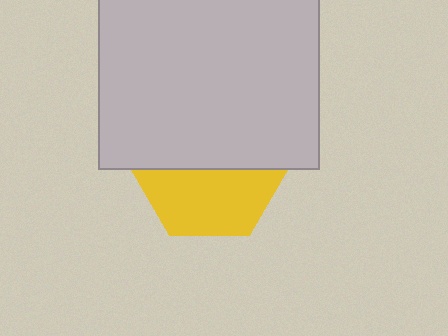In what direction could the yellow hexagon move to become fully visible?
The yellow hexagon could move down. That would shift it out from behind the light gray rectangle entirely.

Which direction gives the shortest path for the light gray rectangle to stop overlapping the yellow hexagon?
Moving up gives the shortest separation.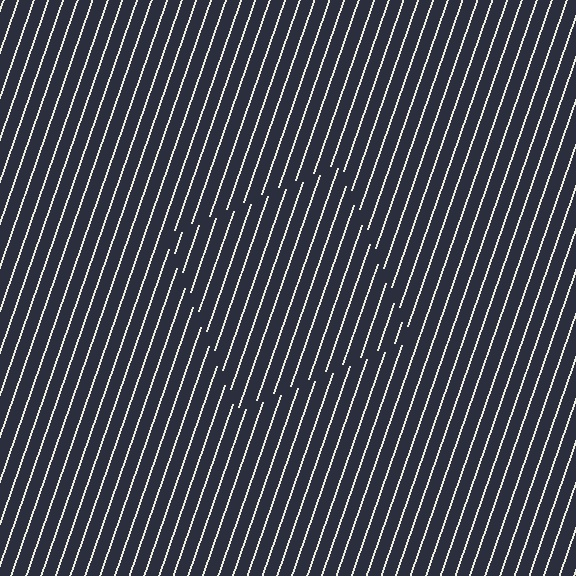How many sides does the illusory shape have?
4 sides — the line-ends trace a square.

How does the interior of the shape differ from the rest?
The interior of the shape contains the same grating, shifted by half a period — the contour is defined by the phase discontinuity where line-ends from the inner and outer gratings abut.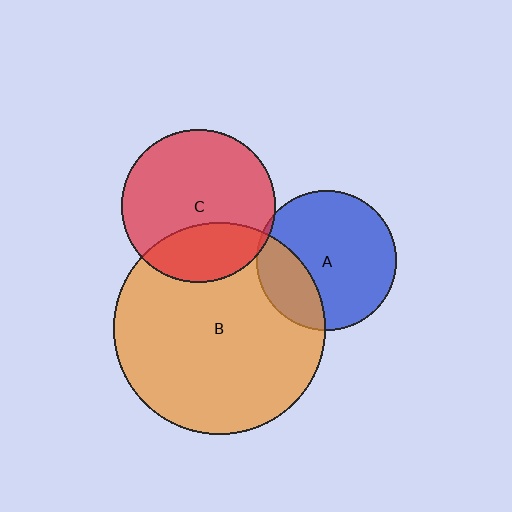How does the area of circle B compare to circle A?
Approximately 2.3 times.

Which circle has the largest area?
Circle B (orange).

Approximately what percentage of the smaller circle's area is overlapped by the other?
Approximately 25%.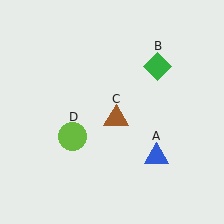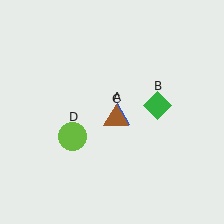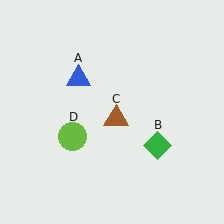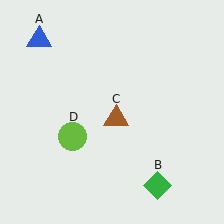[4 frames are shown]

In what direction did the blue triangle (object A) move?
The blue triangle (object A) moved up and to the left.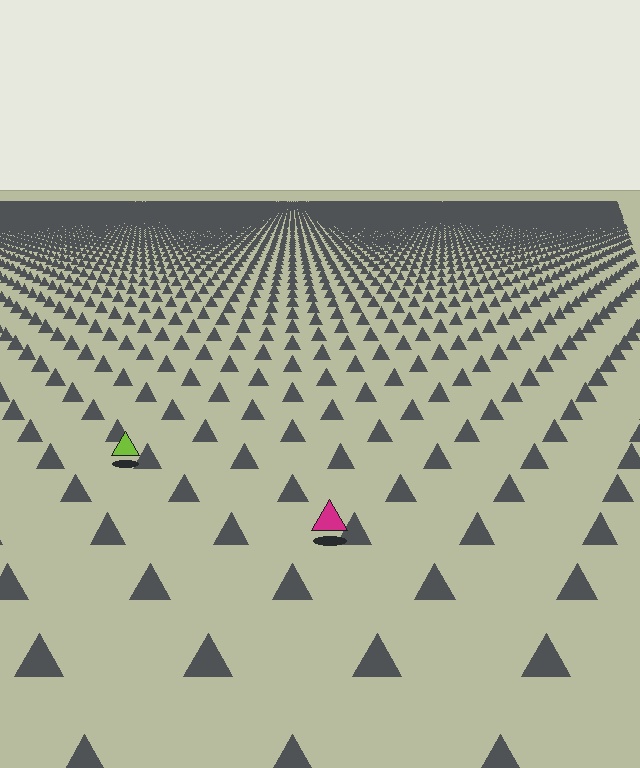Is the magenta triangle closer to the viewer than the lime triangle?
Yes. The magenta triangle is closer — you can tell from the texture gradient: the ground texture is coarser near it.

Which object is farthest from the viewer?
The lime triangle is farthest from the viewer. It appears smaller and the ground texture around it is denser.